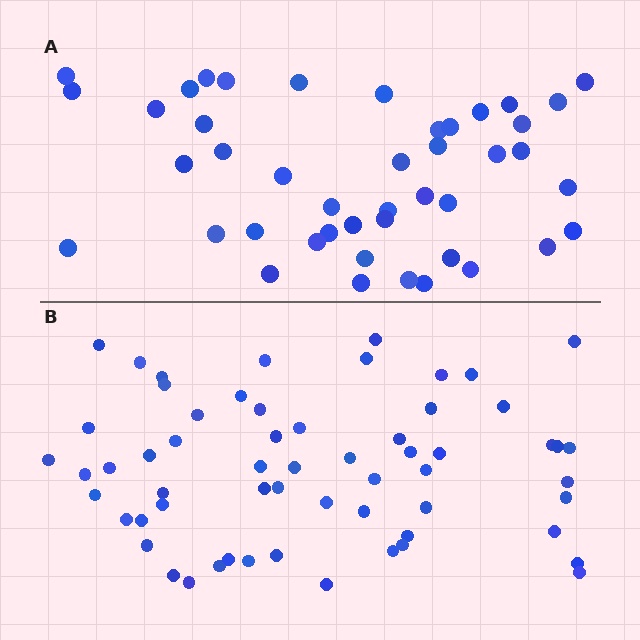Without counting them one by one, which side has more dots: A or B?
Region B (the bottom region) has more dots.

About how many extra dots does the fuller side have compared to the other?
Region B has approximately 15 more dots than region A.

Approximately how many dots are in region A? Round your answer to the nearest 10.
About 40 dots. (The exact count is 44, which rounds to 40.)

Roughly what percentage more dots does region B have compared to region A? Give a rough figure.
About 35% more.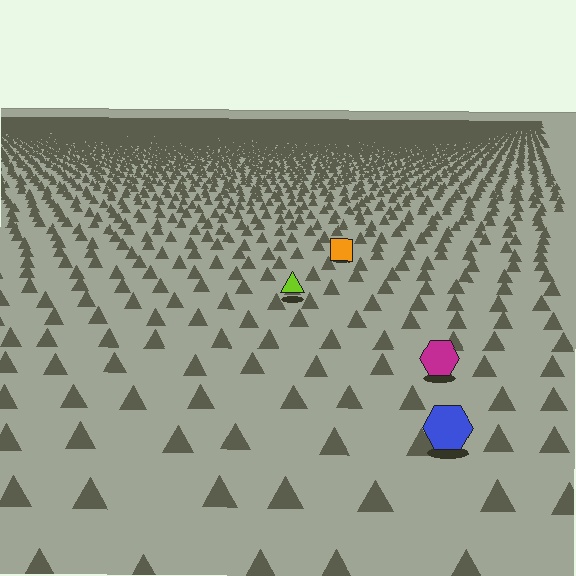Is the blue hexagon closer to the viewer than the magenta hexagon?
Yes. The blue hexagon is closer — you can tell from the texture gradient: the ground texture is coarser near it.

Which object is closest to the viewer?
The blue hexagon is closest. The texture marks near it are larger and more spread out.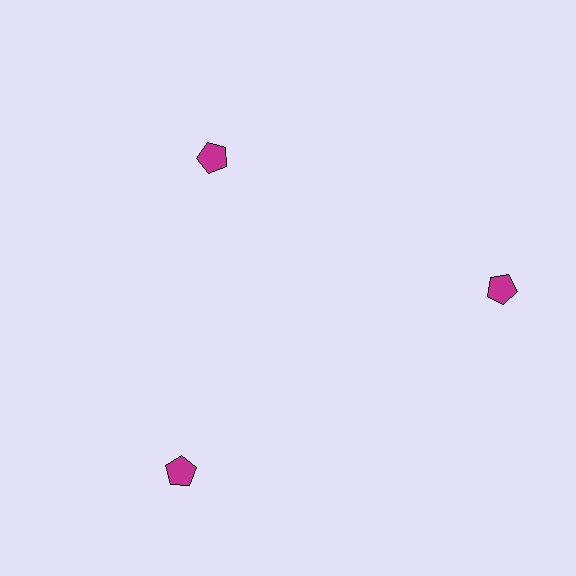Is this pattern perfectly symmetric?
No. The 3 magenta pentagons are arranged in a ring, but one element near the 11 o'clock position is pulled inward toward the center, breaking the 3-fold rotational symmetry.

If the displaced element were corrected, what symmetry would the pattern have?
It would have 3-fold rotational symmetry — the pattern would map onto itself every 120 degrees.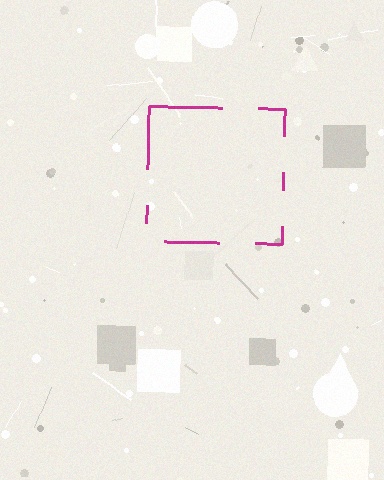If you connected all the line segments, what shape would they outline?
They would outline a square.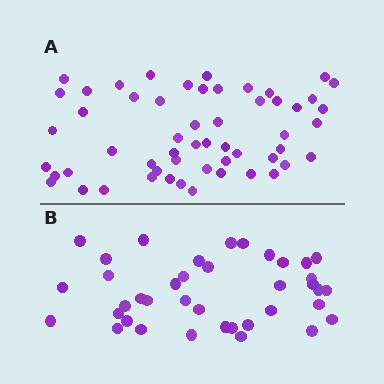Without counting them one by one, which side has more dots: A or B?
Region A (the top region) has more dots.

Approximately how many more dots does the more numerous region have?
Region A has approximately 15 more dots than region B.